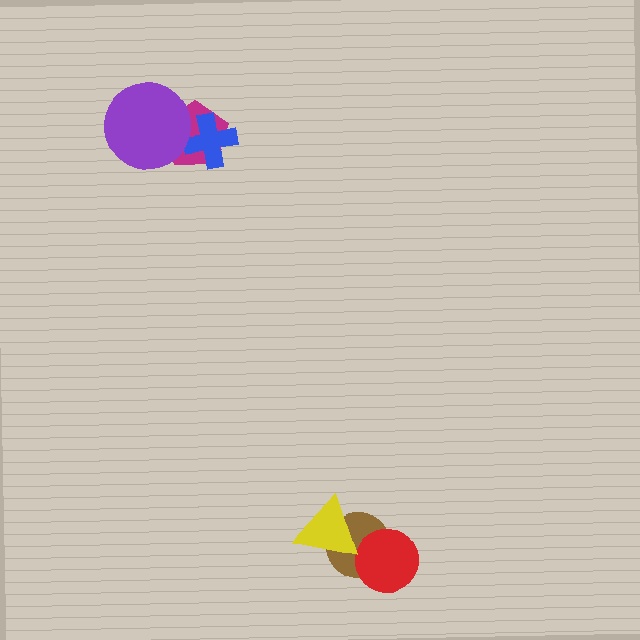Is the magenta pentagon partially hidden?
Yes, it is partially covered by another shape.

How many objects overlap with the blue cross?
1 object overlaps with the blue cross.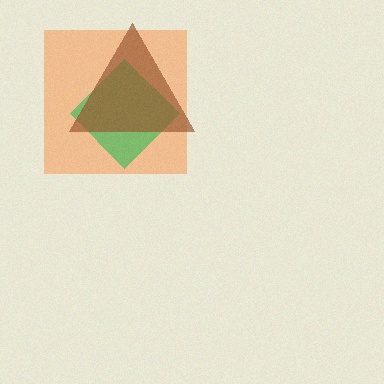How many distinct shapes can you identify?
There are 3 distinct shapes: an orange square, a green diamond, a brown triangle.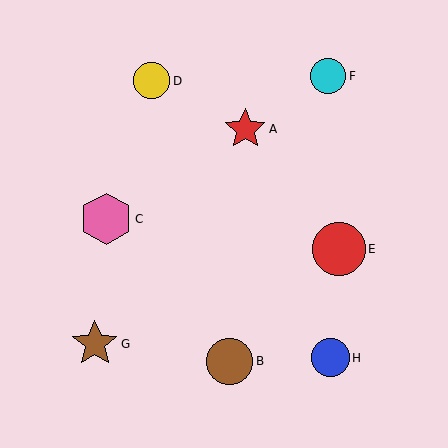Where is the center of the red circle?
The center of the red circle is at (339, 249).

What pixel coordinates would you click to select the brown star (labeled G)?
Click at (95, 344) to select the brown star G.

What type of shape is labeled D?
Shape D is a yellow circle.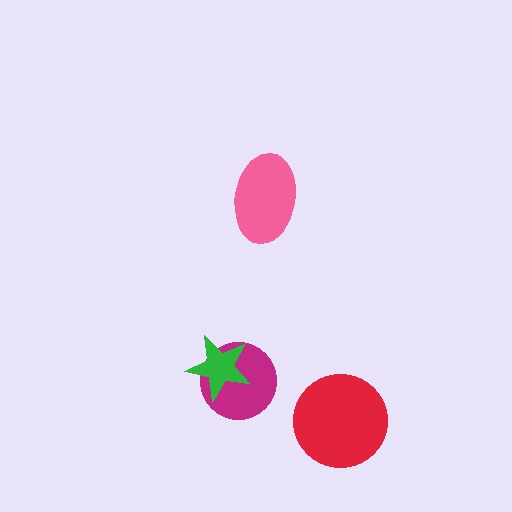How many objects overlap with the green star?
1 object overlaps with the green star.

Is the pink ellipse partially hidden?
No, no other shape covers it.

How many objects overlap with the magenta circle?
1 object overlaps with the magenta circle.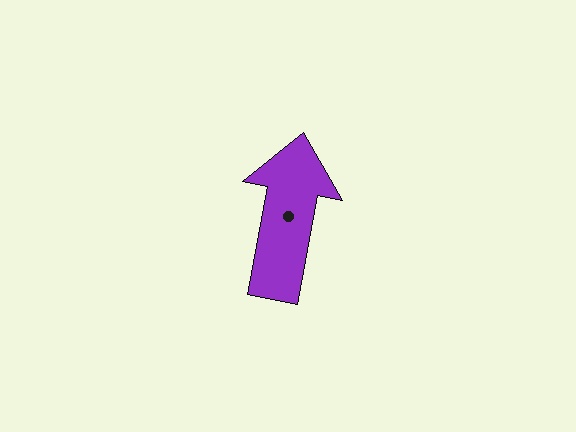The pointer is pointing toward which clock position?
Roughly 12 o'clock.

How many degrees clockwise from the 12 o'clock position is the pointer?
Approximately 11 degrees.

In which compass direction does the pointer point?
North.